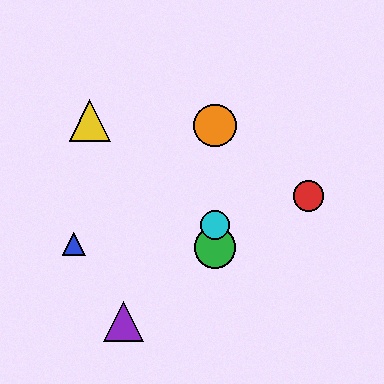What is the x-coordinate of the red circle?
The red circle is at x≈308.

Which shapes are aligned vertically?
The green circle, the orange circle, the cyan circle are aligned vertically.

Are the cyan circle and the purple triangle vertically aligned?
No, the cyan circle is at x≈215 and the purple triangle is at x≈124.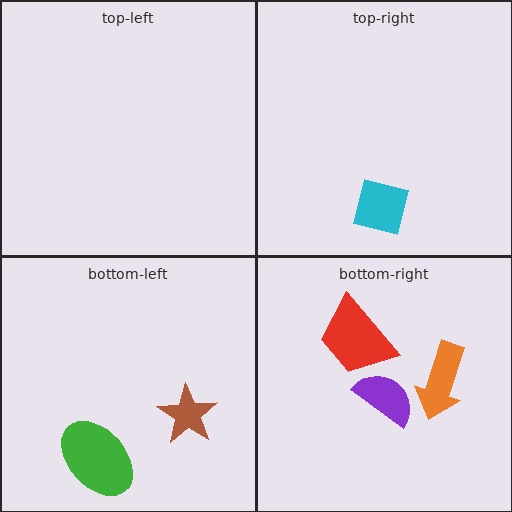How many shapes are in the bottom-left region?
2.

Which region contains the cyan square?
The top-right region.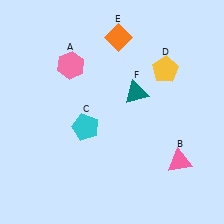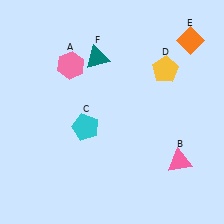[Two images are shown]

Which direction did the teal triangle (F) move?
The teal triangle (F) moved left.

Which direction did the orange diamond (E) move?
The orange diamond (E) moved right.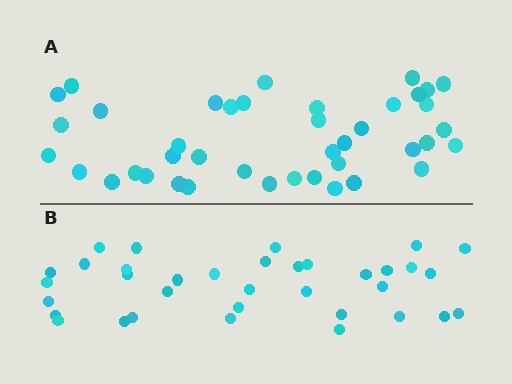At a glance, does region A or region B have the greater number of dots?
Region A (the top region) has more dots.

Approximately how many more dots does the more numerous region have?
Region A has about 6 more dots than region B.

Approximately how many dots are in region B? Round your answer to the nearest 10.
About 40 dots. (The exact count is 35, which rounds to 40.)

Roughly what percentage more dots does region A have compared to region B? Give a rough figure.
About 15% more.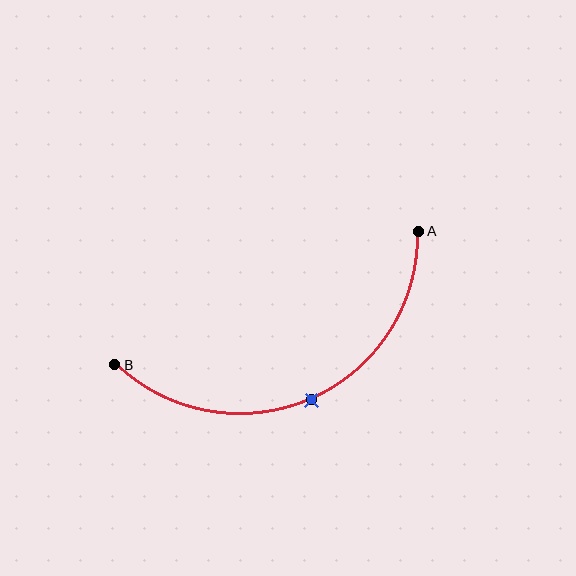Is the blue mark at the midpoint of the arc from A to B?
Yes. The blue mark lies on the arc at equal arc-length from both A and B — it is the arc midpoint.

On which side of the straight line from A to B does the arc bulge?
The arc bulges below the straight line connecting A and B.